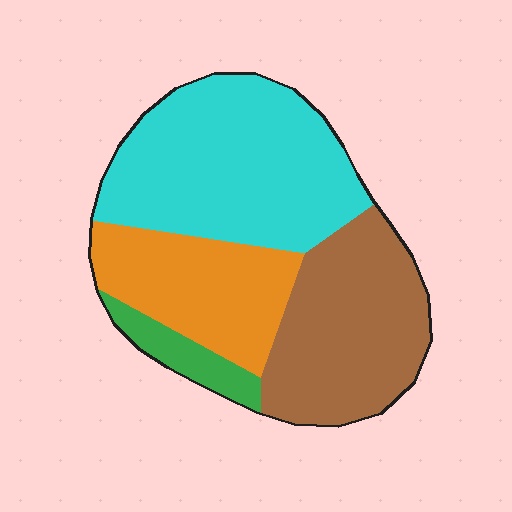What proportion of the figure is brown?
Brown takes up about one third (1/3) of the figure.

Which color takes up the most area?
Cyan, at roughly 40%.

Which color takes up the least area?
Green, at roughly 5%.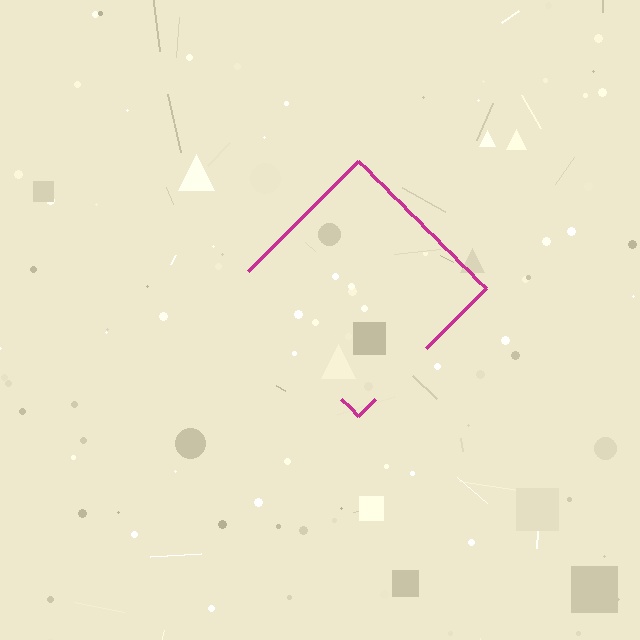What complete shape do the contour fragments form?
The contour fragments form a diamond.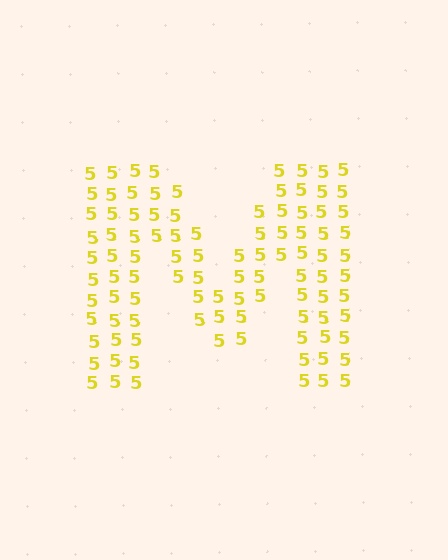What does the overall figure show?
The overall figure shows the letter M.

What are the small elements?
The small elements are digit 5's.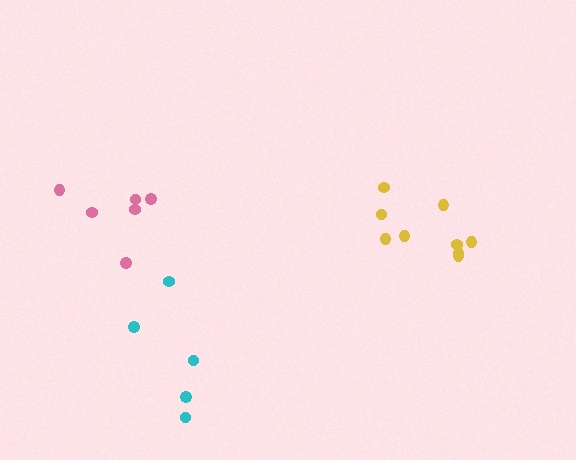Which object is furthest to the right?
The yellow cluster is rightmost.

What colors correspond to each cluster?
The clusters are colored: pink, cyan, yellow.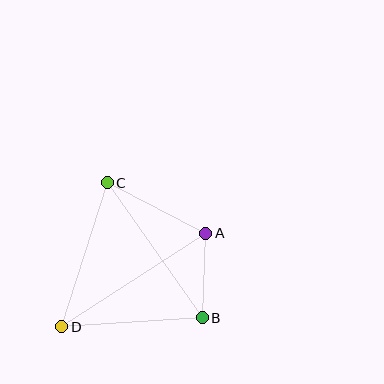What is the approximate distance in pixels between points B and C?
The distance between B and C is approximately 165 pixels.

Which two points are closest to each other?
Points A and B are closest to each other.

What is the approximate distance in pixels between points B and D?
The distance between B and D is approximately 141 pixels.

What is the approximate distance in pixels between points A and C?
The distance between A and C is approximately 111 pixels.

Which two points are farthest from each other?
Points A and D are farthest from each other.